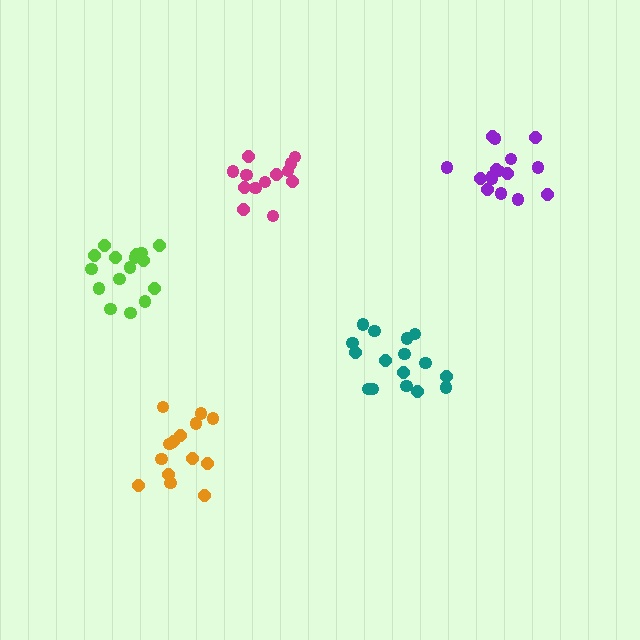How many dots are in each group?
Group 1: 14 dots, Group 2: 16 dots, Group 3: 13 dots, Group 4: 16 dots, Group 5: 16 dots (75 total).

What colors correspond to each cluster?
The clusters are colored: orange, teal, magenta, lime, purple.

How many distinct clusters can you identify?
There are 5 distinct clusters.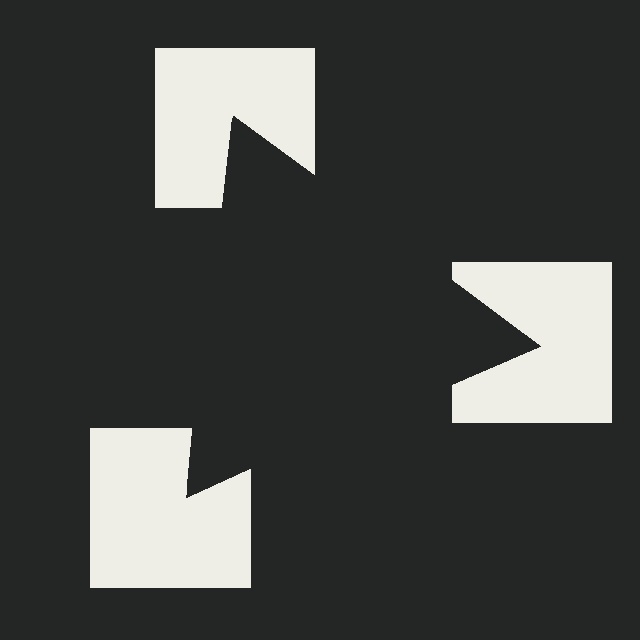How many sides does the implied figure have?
3 sides.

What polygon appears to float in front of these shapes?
An illusory triangle — its edges are inferred from the aligned wedge cuts in the notched squares, not physically drawn.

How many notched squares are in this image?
There are 3 — one at each vertex of the illusory triangle.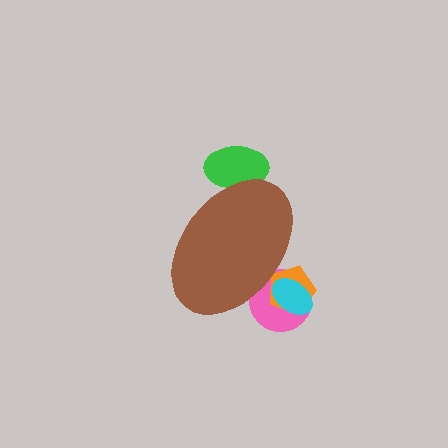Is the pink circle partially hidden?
Yes, the pink circle is partially hidden behind the brown ellipse.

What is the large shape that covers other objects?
A brown ellipse.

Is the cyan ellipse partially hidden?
Yes, the cyan ellipse is partially hidden behind the brown ellipse.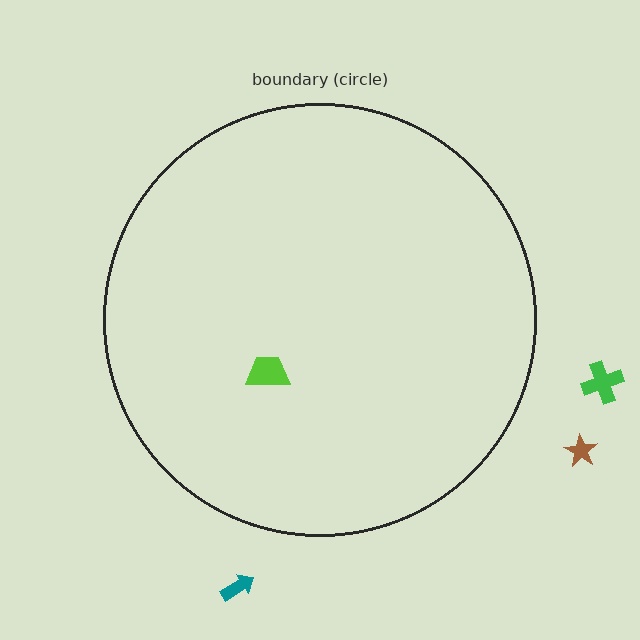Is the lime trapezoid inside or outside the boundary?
Inside.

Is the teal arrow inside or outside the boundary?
Outside.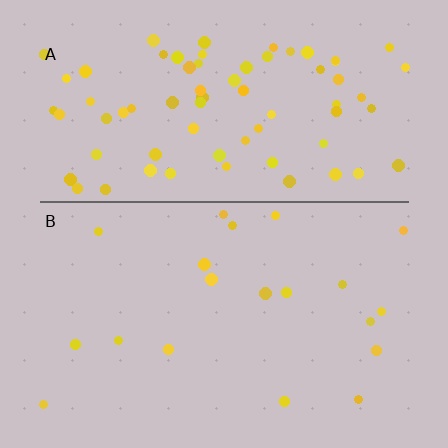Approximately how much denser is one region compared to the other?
Approximately 3.8× — region A over region B.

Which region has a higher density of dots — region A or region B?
A (the top).